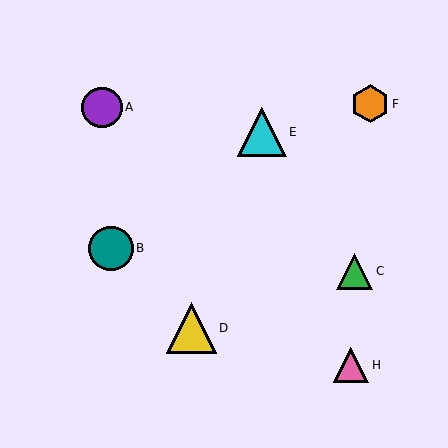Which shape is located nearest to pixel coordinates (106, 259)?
The teal circle (labeled B) at (111, 248) is nearest to that location.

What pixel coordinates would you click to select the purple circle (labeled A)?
Click at (102, 107) to select the purple circle A.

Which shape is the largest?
The yellow triangle (labeled D) is the largest.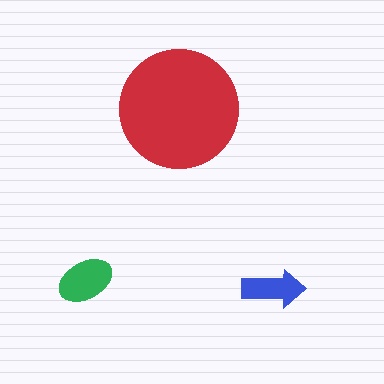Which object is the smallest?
The blue arrow.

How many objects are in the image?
There are 3 objects in the image.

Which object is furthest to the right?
The blue arrow is rightmost.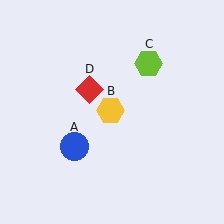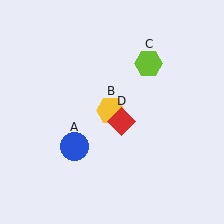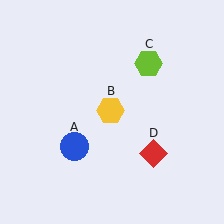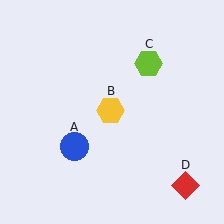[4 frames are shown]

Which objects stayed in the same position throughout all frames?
Blue circle (object A) and yellow hexagon (object B) and lime hexagon (object C) remained stationary.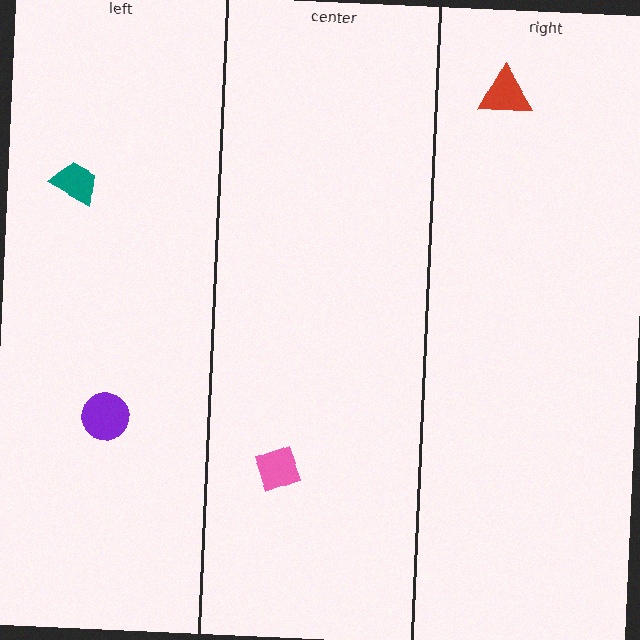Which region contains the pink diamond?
The center region.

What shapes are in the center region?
The pink diamond.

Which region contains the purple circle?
The left region.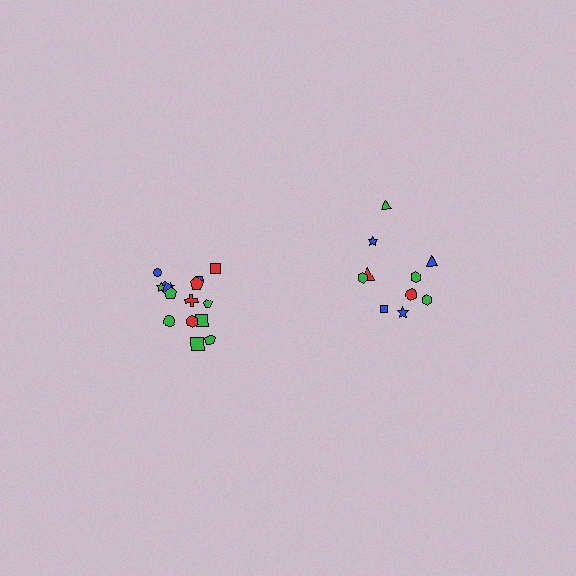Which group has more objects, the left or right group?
The left group.